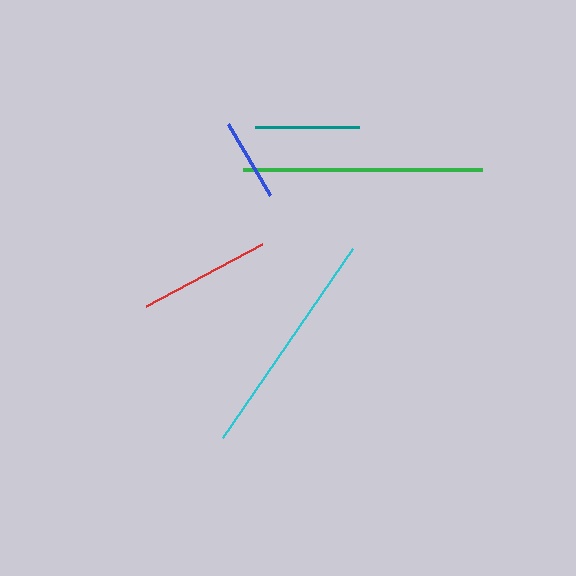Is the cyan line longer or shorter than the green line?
The green line is longer than the cyan line.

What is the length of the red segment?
The red segment is approximately 132 pixels long.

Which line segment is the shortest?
The blue line is the shortest at approximately 82 pixels.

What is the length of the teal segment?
The teal segment is approximately 104 pixels long.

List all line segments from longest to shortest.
From longest to shortest: green, cyan, red, teal, blue.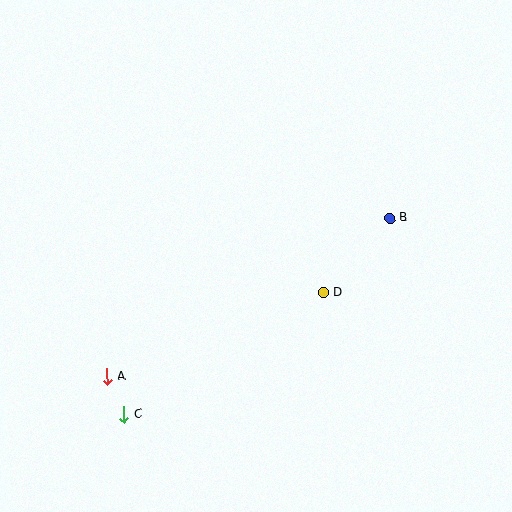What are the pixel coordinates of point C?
Point C is at (124, 415).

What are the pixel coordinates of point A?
Point A is at (107, 377).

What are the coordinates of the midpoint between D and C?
The midpoint between D and C is at (223, 354).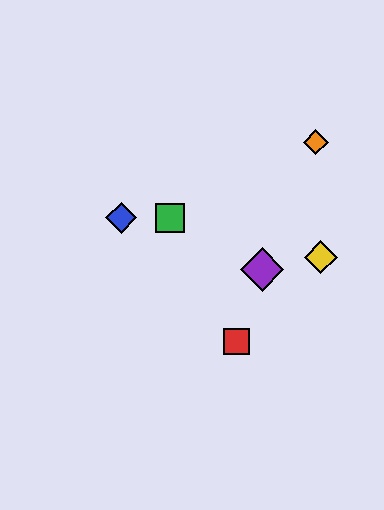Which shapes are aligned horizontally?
The blue diamond, the green square are aligned horizontally.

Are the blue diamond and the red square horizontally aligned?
No, the blue diamond is at y≈218 and the red square is at y≈342.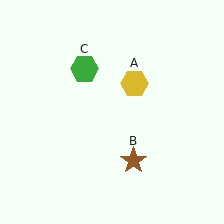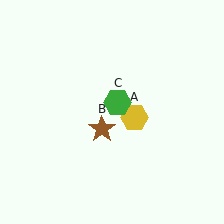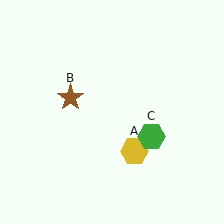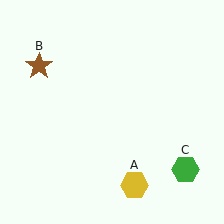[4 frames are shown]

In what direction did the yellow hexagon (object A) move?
The yellow hexagon (object A) moved down.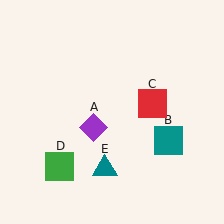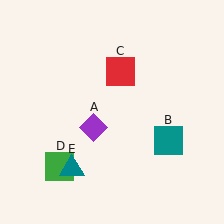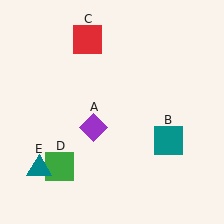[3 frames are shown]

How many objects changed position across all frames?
2 objects changed position: red square (object C), teal triangle (object E).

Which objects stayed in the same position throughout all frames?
Purple diamond (object A) and teal square (object B) and green square (object D) remained stationary.